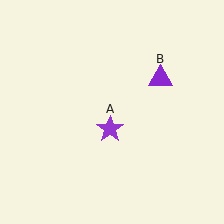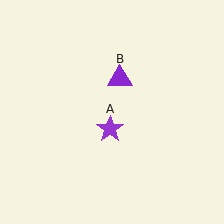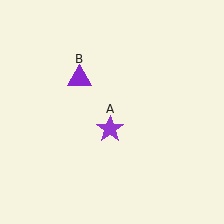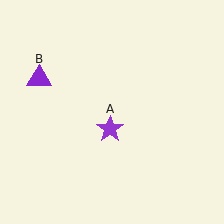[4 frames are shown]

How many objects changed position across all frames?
1 object changed position: purple triangle (object B).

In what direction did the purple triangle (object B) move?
The purple triangle (object B) moved left.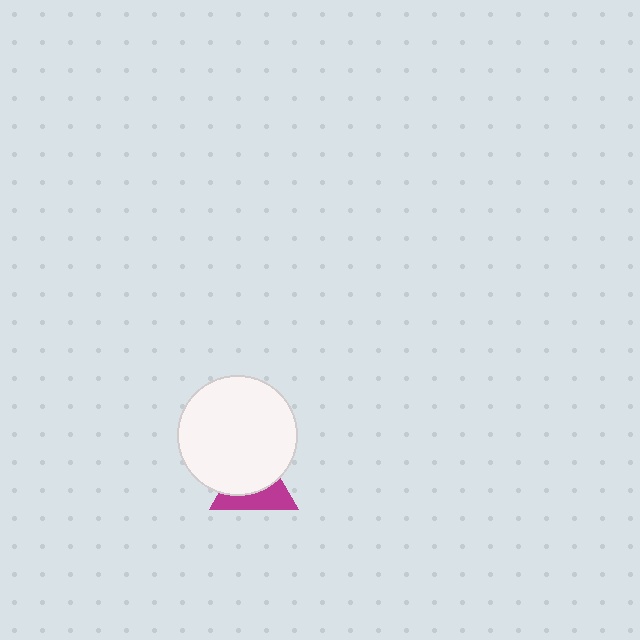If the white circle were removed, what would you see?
You would see the complete magenta triangle.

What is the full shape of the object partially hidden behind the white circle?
The partially hidden object is a magenta triangle.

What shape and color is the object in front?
The object in front is a white circle.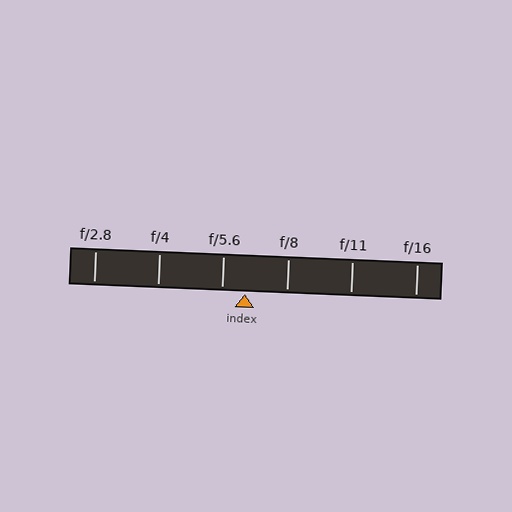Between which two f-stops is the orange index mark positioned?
The index mark is between f/5.6 and f/8.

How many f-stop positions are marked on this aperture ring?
There are 6 f-stop positions marked.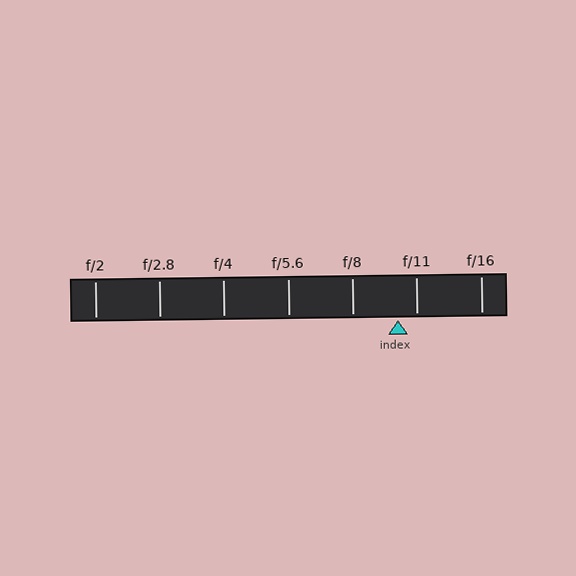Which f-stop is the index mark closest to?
The index mark is closest to f/11.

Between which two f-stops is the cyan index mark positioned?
The index mark is between f/8 and f/11.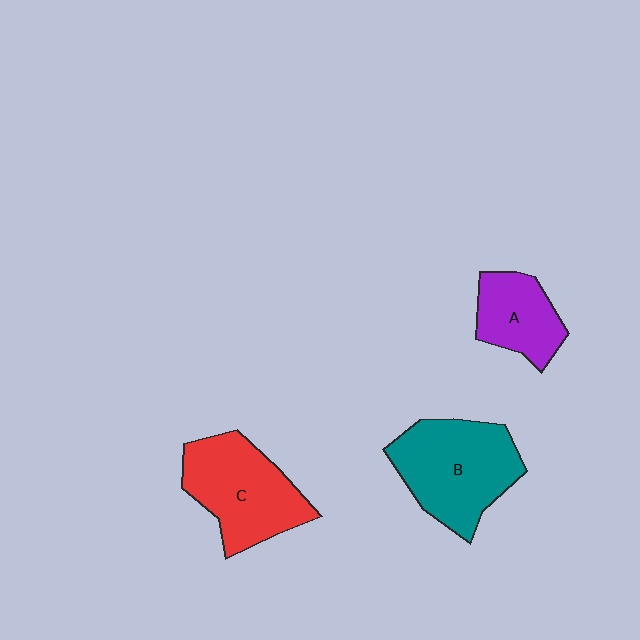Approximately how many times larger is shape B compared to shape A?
Approximately 1.7 times.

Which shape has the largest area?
Shape B (teal).